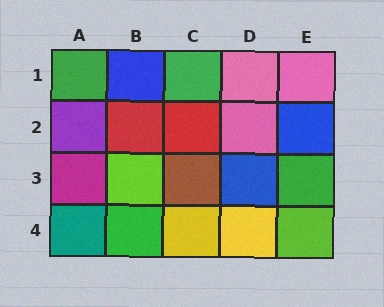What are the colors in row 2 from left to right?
Purple, red, red, pink, blue.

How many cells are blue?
3 cells are blue.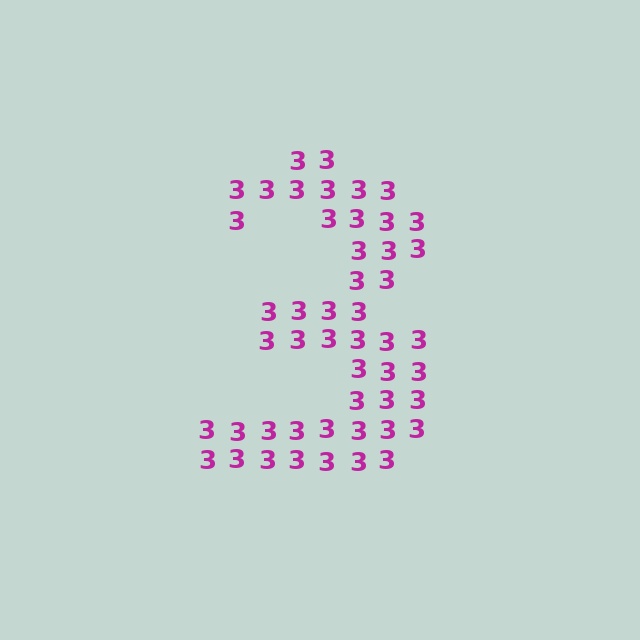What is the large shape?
The large shape is the digit 3.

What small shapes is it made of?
It is made of small digit 3's.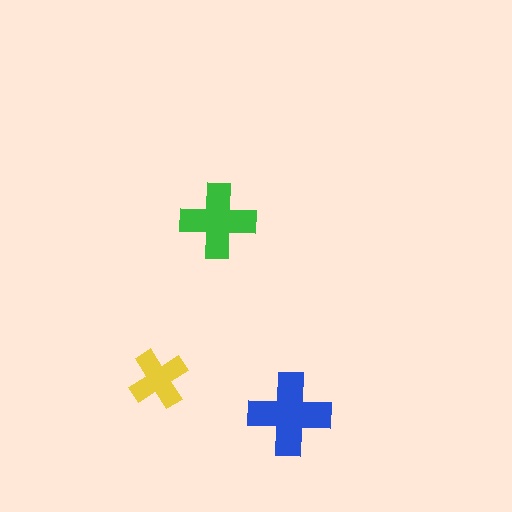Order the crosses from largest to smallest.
the blue one, the green one, the yellow one.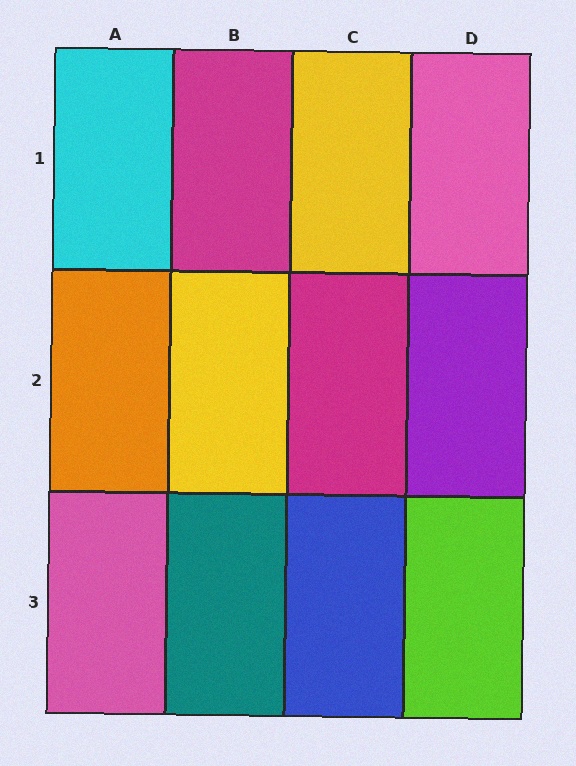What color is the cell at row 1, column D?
Pink.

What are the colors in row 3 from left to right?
Pink, teal, blue, lime.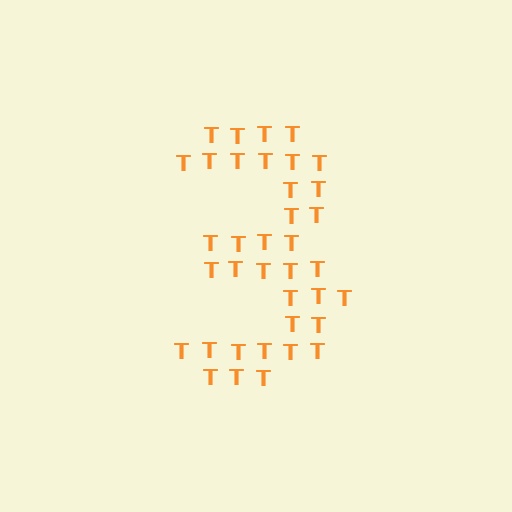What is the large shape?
The large shape is the digit 3.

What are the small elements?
The small elements are letter T's.